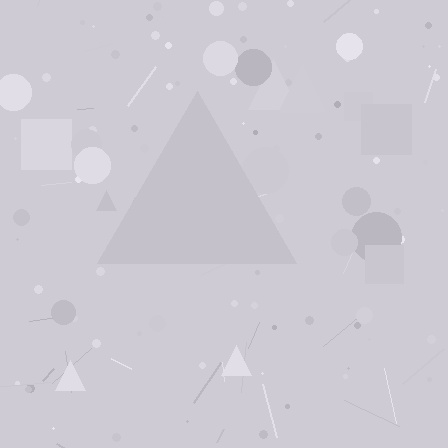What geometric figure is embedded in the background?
A triangle is embedded in the background.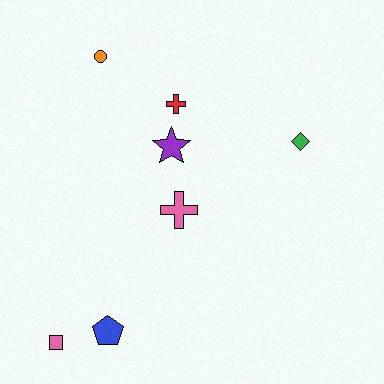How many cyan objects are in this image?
There are no cyan objects.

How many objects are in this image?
There are 7 objects.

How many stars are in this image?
There is 1 star.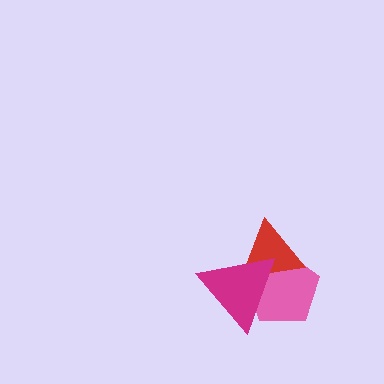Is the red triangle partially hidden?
Yes, it is partially covered by another shape.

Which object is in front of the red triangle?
The magenta triangle is in front of the red triangle.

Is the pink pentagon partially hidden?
Yes, it is partially covered by another shape.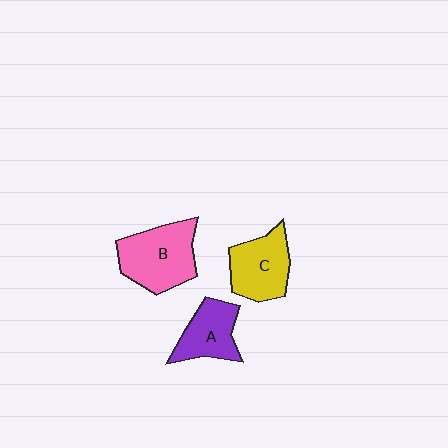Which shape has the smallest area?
Shape A (purple).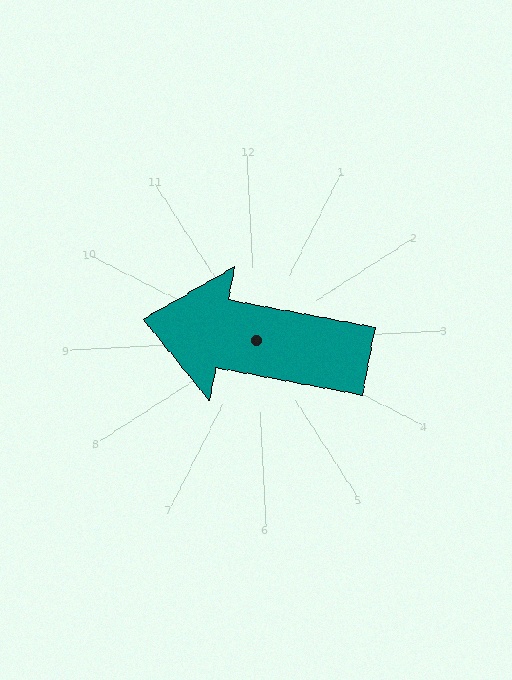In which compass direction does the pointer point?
West.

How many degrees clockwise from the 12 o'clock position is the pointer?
Approximately 283 degrees.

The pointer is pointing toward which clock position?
Roughly 9 o'clock.